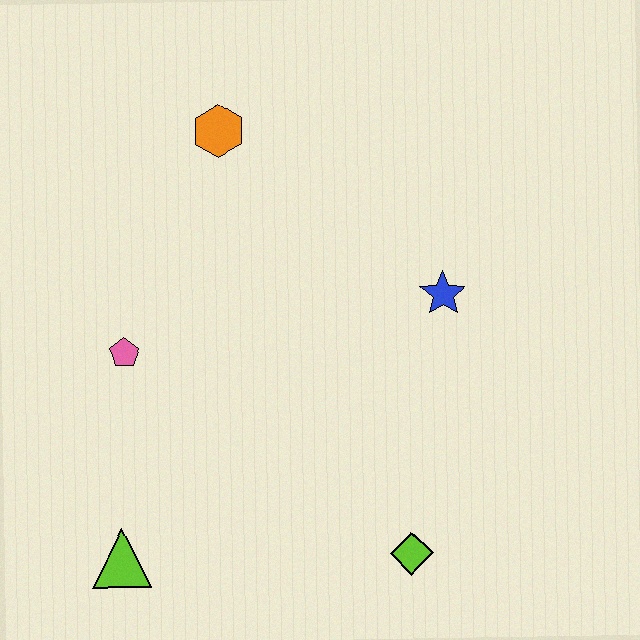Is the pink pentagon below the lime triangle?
No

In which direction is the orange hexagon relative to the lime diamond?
The orange hexagon is above the lime diamond.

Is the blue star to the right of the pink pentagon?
Yes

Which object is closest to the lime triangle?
The pink pentagon is closest to the lime triangle.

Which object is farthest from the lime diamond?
The orange hexagon is farthest from the lime diamond.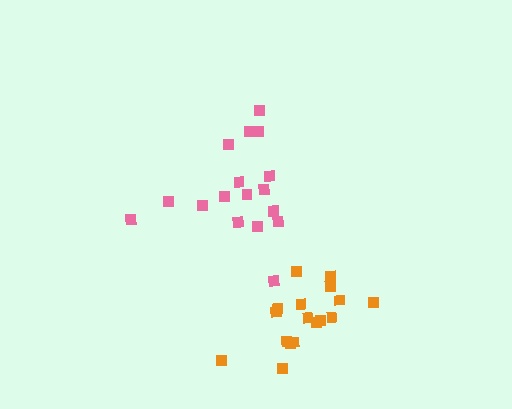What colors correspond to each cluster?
The clusters are colored: orange, pink.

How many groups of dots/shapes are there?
There are 2 groups.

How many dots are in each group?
Group 1: 17 dots, Group 2: 17 dots (34 total).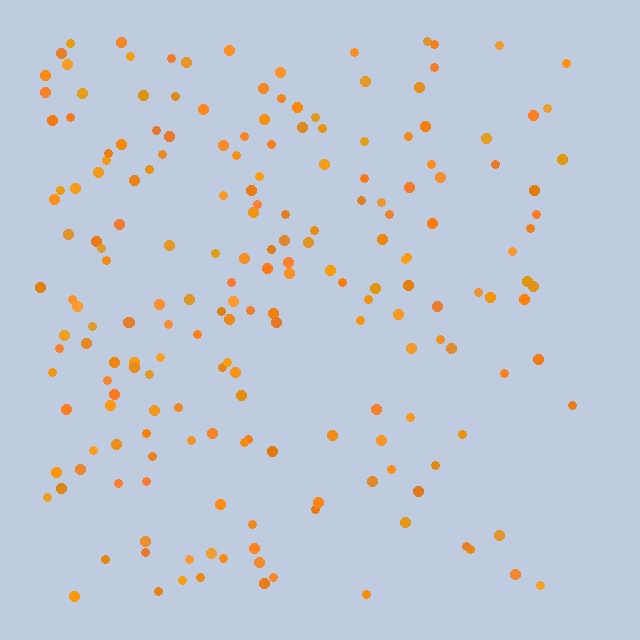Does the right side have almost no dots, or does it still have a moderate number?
Still a moderate number, just noticeably fewer than the left.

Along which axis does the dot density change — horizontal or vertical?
Horizontal.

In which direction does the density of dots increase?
From right to left, with the left side densest.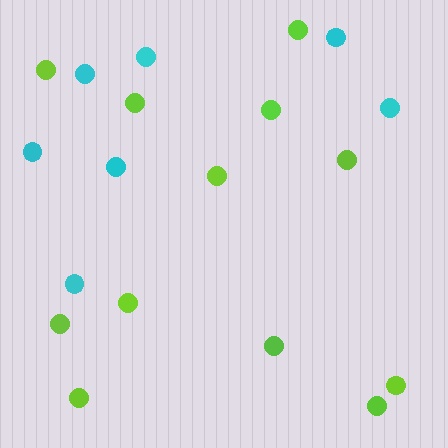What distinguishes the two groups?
There are 2 groups: one group of lime circles (12) and one group of cyan circles (7).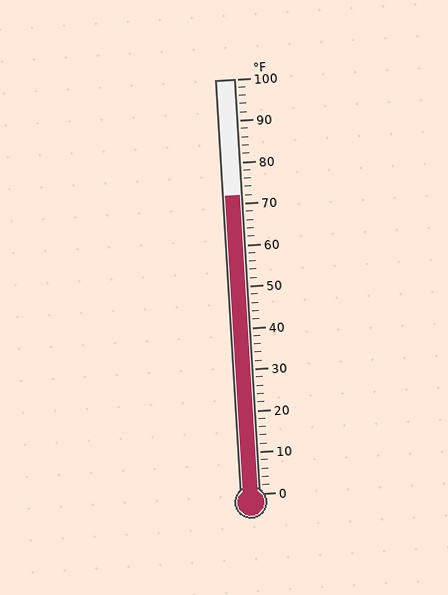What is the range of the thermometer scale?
The thermometer scale ranges from 0°F to 100°F.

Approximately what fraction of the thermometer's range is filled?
The thermometer is filled to approximately 70% of its range.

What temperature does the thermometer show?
The thermometer shows approximately 72°F.